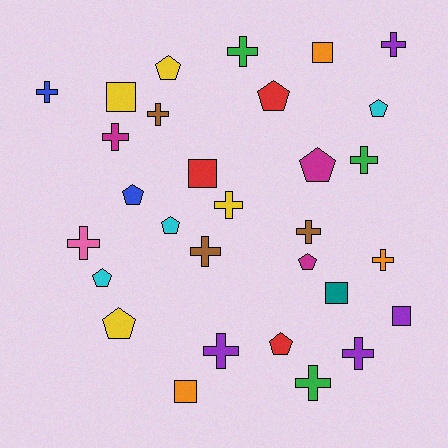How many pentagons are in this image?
There are 10 pentagons.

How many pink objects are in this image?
There is 1 pink object.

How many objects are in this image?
There are 30 objects.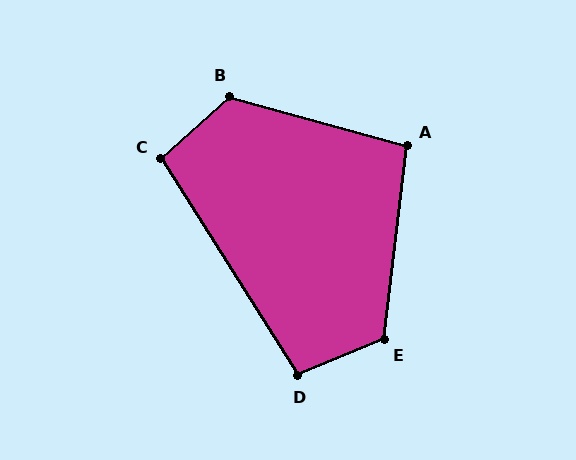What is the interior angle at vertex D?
Approximately 100 degrees (obtuse).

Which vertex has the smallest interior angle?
A, at approximately 99 degrees.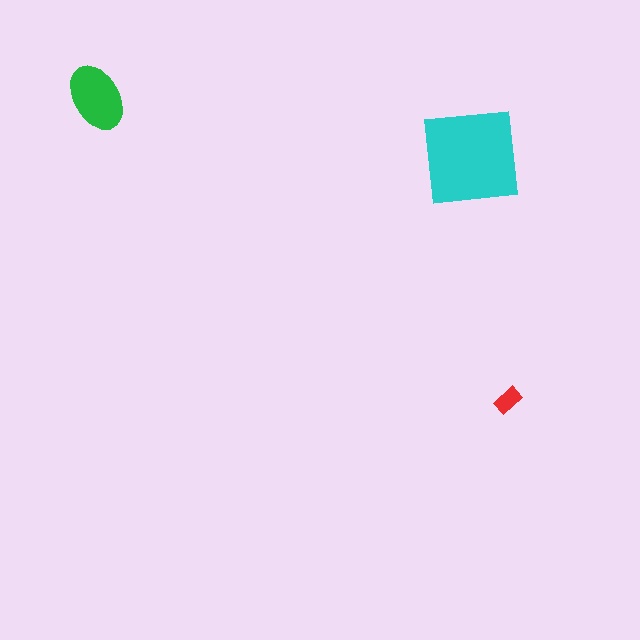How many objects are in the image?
There are 3 objects in the image.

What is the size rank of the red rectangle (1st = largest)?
3rd.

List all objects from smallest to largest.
The red rectangle, the green ellipse, the cyan square.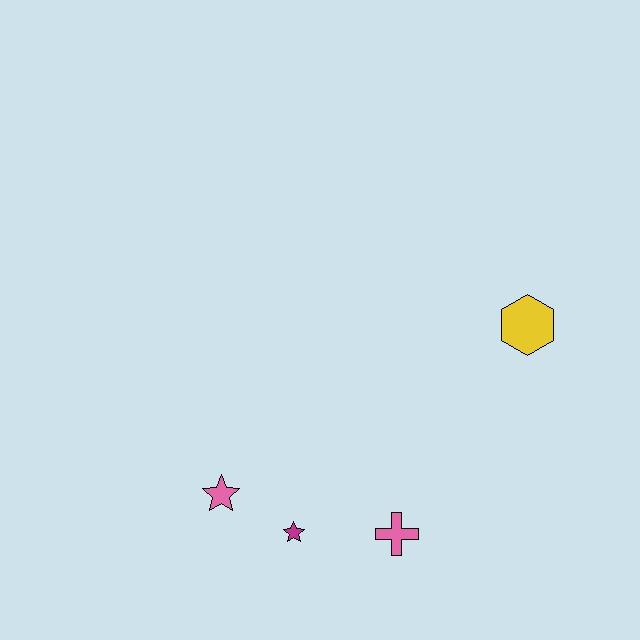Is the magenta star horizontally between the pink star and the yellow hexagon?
Yes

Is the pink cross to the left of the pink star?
No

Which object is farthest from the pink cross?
The yellow hexagon is farthest from the pink cross.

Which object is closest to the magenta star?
The pink star is closest to the magenta star.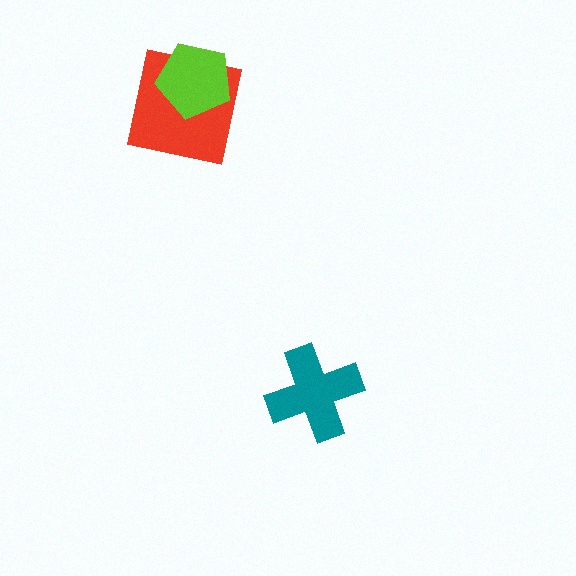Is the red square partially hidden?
Yes, it is partially covered by another shape.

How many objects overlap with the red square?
1 object overlaps with the red square.